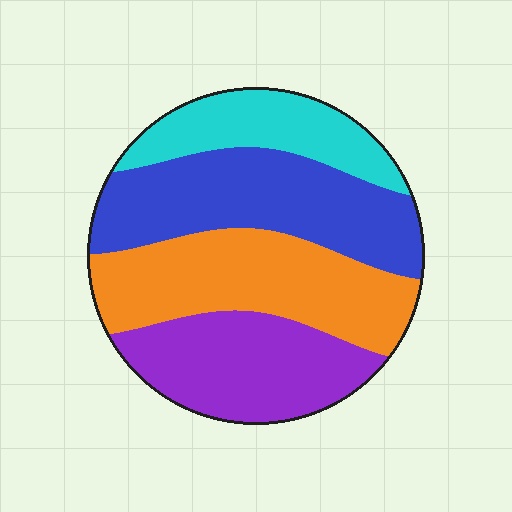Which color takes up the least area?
Cyan, at roughly 15%.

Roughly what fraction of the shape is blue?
Blue covers 30% of the shape.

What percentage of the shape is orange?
Orange takes up about one third (1/3) of the shape.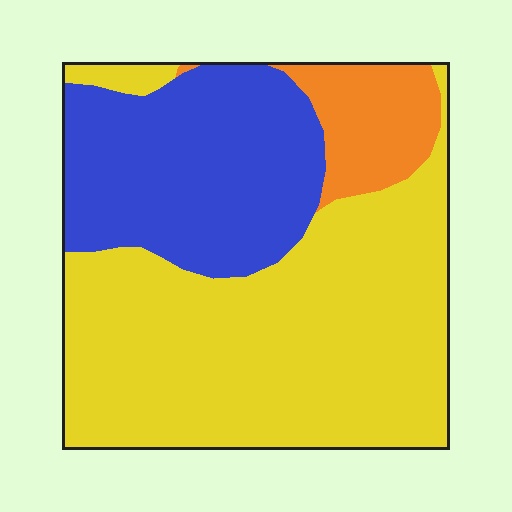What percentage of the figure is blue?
Blue covers about 30% of the figure.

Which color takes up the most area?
Yellow, at roughly 60%.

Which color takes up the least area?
Orange, at roughly 10%.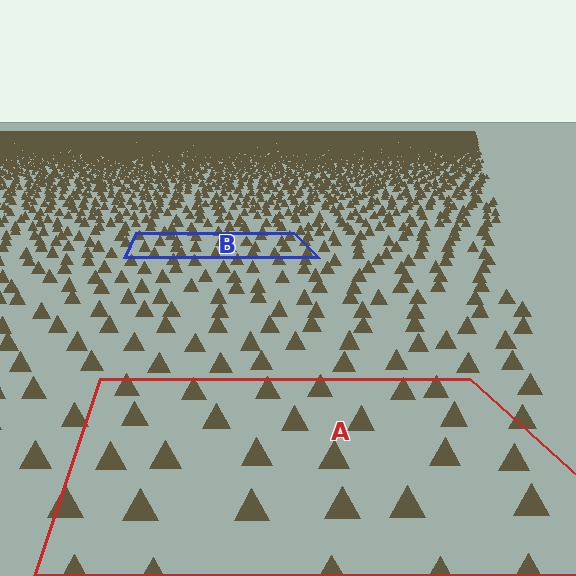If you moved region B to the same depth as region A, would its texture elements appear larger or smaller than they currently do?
They would appear larger. At a closer depth, the same texture elements are projected at a bigger on-screen size.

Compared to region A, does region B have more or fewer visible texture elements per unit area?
Region B has more texture elements per unit area — they are packed more densely because it is farther away.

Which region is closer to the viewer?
Region A is closer. The texture elements there are larger and more spread out.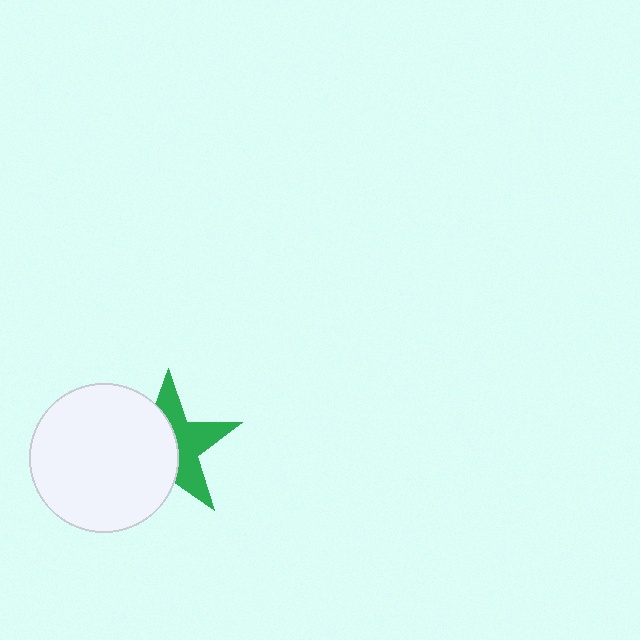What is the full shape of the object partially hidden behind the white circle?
The partially hidden object is a green star.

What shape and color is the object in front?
The object in front is a white circle.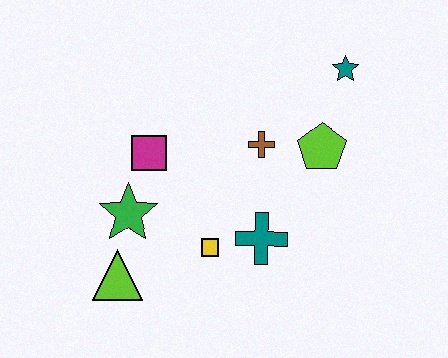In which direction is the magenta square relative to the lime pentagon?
The magenta square is to the left of the lime pentagon.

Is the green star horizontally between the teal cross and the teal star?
No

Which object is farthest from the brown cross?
The lime triangle is farthest from the brown cross.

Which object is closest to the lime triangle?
The green star is closest to the lime triangle.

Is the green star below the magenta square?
Yes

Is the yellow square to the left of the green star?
No